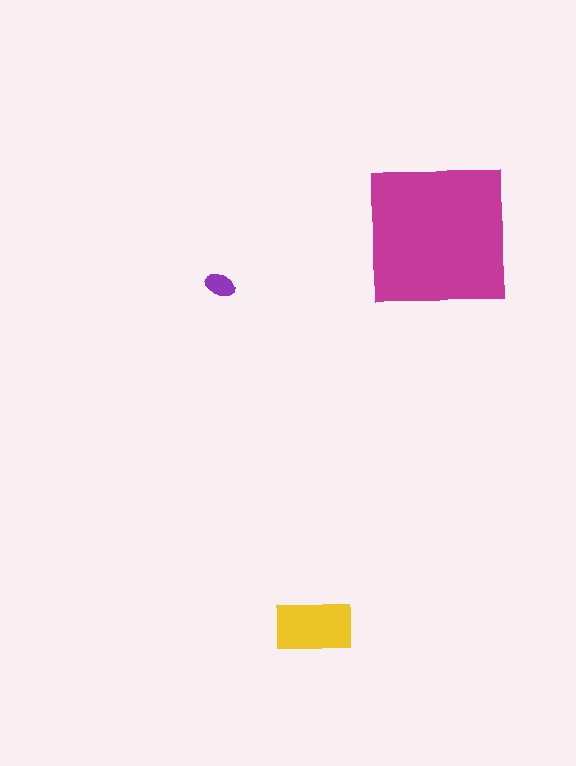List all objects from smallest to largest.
The purple ellipse, the yellow rectangle, the magenta square.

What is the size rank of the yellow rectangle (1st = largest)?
2nd.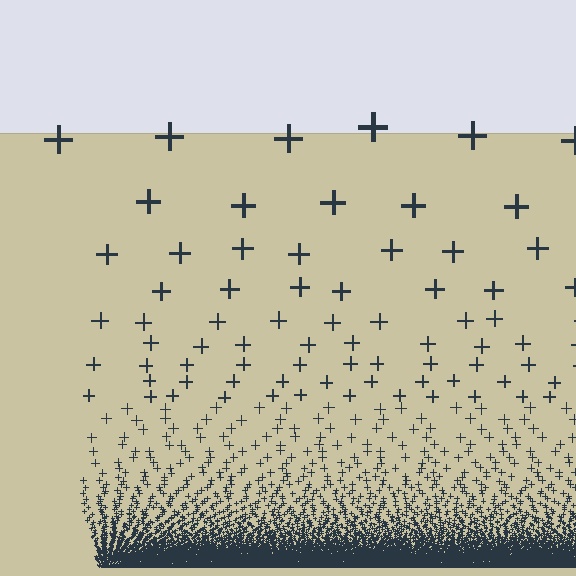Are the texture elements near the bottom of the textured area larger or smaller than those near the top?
Smaller. The gradient is inverted — elements near the bottom are smaller and denser.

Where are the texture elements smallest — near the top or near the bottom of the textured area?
Near the bottom.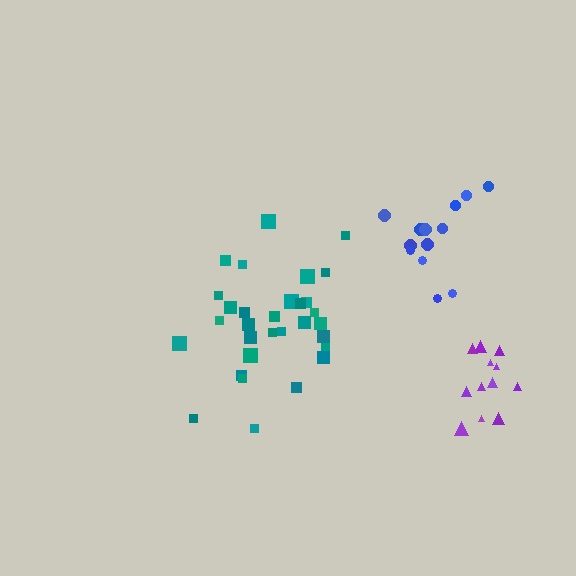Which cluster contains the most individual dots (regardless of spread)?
Teal (31).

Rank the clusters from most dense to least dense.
teal, purple, blue.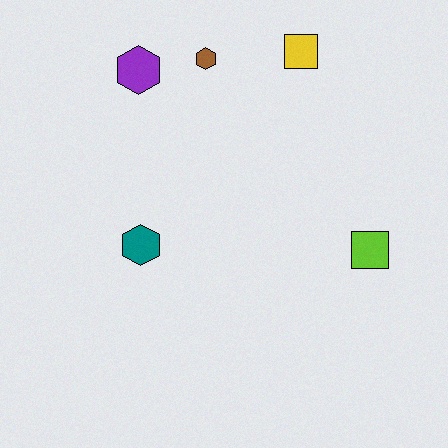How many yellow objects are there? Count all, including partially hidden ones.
There is 1 yellow object.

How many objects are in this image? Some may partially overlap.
There are 5 objects.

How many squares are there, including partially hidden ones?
There are 2 squares.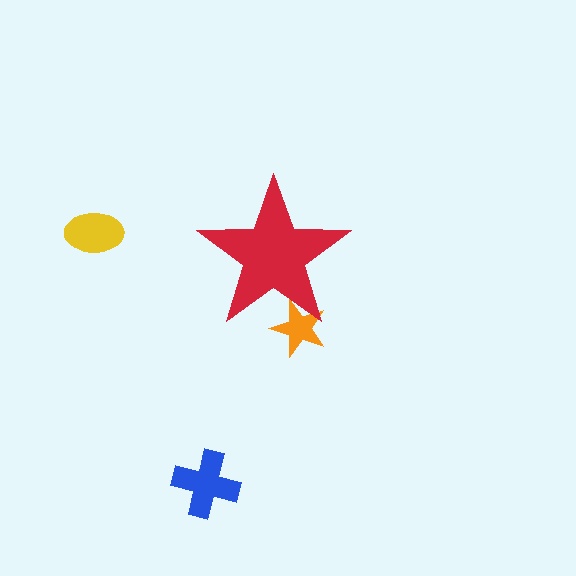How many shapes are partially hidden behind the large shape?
1 shape is partially hidden.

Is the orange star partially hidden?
Yes, the orange star is partially hidden behind the red star.